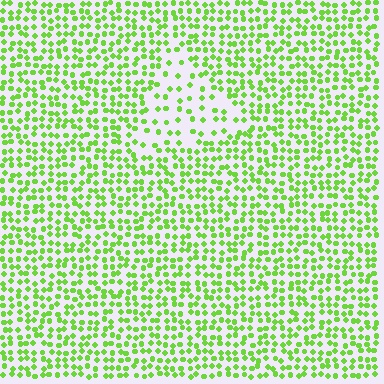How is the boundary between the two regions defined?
The boundary is defined by a change in element density (approximately 2.2x ratio). All elements are the same color, size, and shape.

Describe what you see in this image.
The image contains small lime elements arranged at two different densities. A triangle-shaped region is visible where the elements are less densely packed than the surrounding area.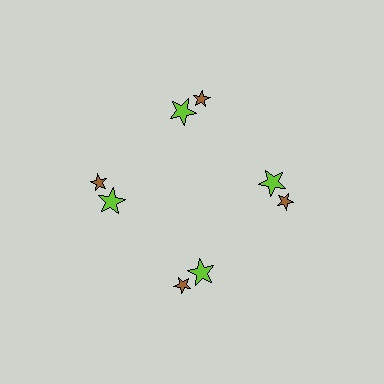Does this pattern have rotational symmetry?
Yes, this pattern has 4-fold rotational symmetry. It looks the same after rotating 90 degrees around the center.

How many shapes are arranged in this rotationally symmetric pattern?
There are 8 shapes, arranged in 4 groups of 2.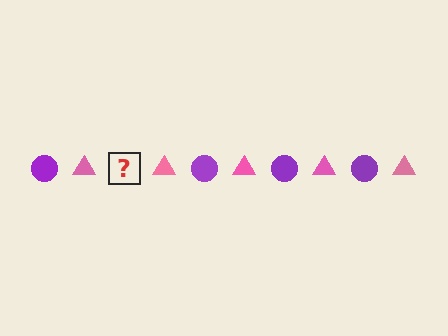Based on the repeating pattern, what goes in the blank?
The blank should be a purple circle.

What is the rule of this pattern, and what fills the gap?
The rule is that the pattern alternates between purple circle and pink triangle. The gap should be filled with a purple circle.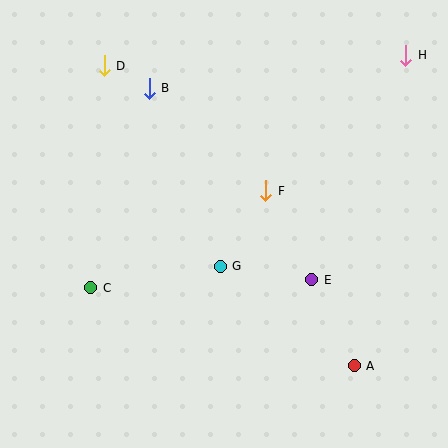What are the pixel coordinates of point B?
Point B is at (149, 88).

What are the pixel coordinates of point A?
Point A is at (354, 366).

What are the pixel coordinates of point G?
Point G is at (220, 266).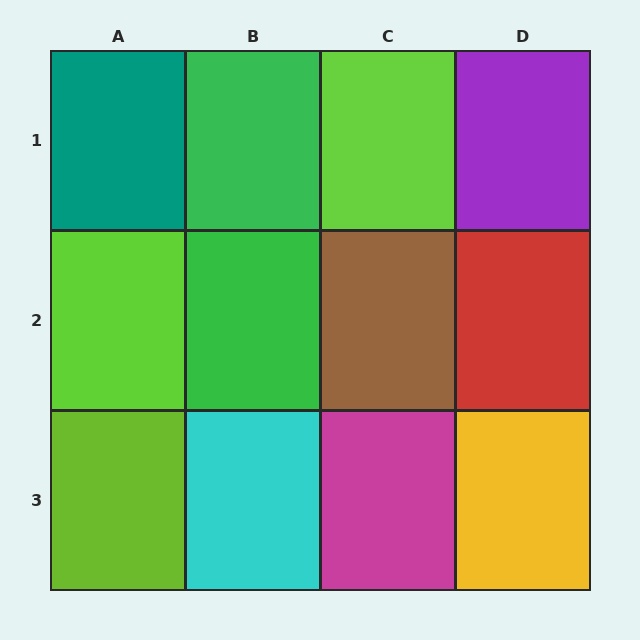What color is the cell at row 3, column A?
Lime.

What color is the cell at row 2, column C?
Brown.